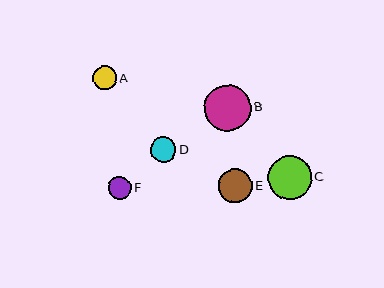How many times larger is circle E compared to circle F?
Circle E is approximately 1.5 times the size of circle F.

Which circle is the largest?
Circle B is the largest with a size of approximately 47 pixels.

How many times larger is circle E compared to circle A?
Circle E is approximately 1.4 times the size of circle A.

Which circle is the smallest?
Circle F is the smallest with a size of approximately 23 pixels.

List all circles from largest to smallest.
From largest to smallest: B, C, E, D, A, F.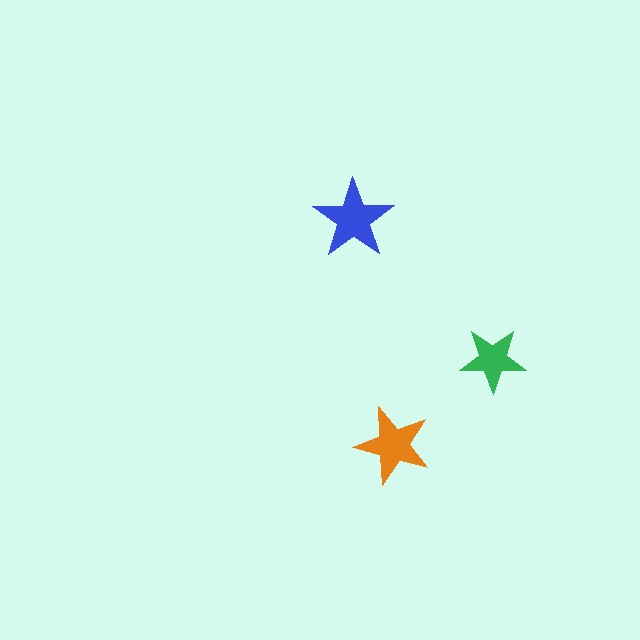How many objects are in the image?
There are 3 objects in the image.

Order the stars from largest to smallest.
the blue one, the orange one, the green one.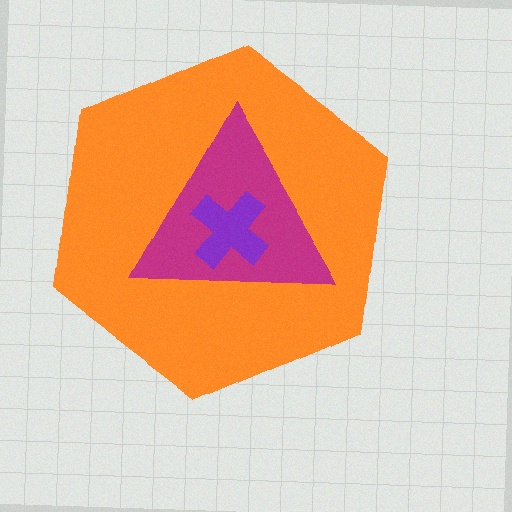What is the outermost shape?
The orange hexagon.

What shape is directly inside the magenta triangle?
The purple cross.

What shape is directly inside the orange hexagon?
The magenta triangle.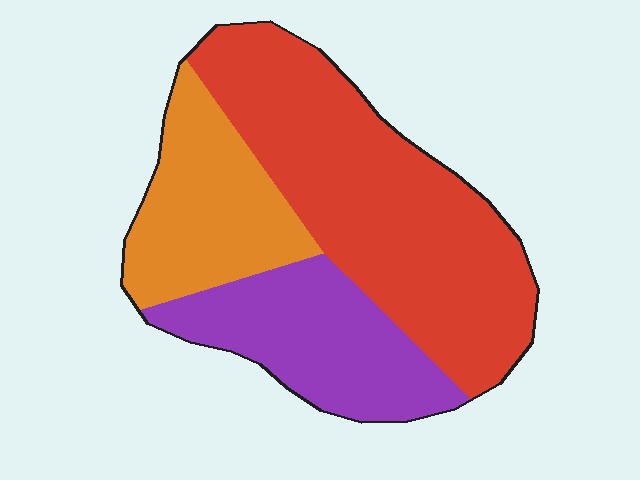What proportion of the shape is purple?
Purple covers 25% of the shape.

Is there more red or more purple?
Red.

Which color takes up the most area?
Red, at roughly 50%.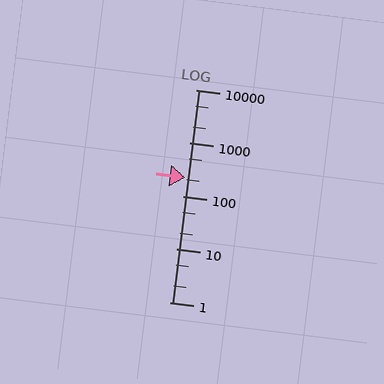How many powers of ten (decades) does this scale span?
The scale spans 4 decades, from 1 to 10000.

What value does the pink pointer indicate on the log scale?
The pointer indicates approximately 220.